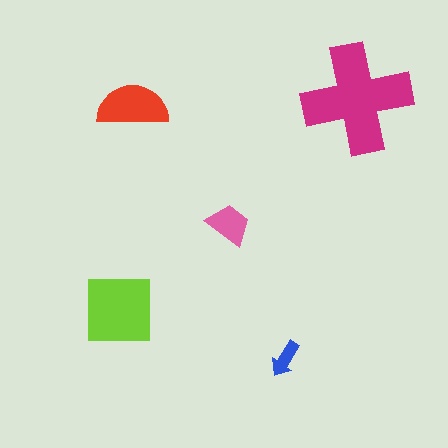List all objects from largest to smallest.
The magenta cross, the lime square, the red semicircle, the pink trapezoid, the blue arrow.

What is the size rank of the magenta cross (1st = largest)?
1st.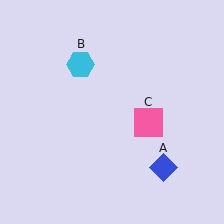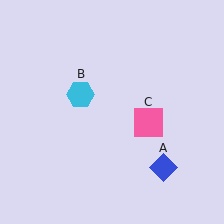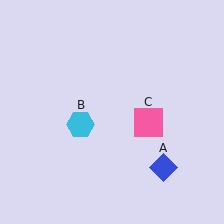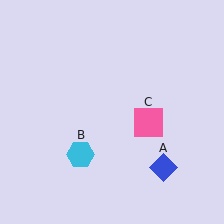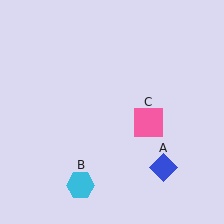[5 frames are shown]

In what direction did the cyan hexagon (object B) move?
The cyan hexagon (object B) moved down.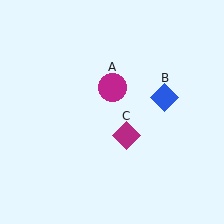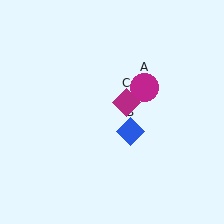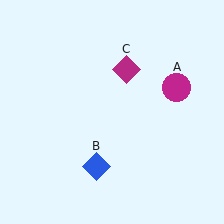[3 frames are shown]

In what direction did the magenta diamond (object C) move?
The magenta diamond (object C) moved up.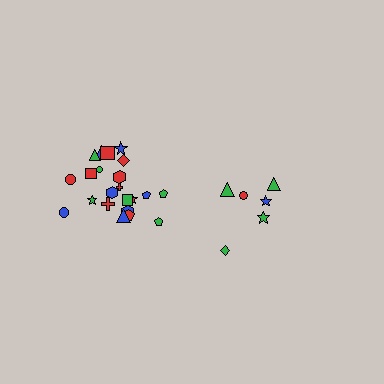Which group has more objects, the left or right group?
The left group.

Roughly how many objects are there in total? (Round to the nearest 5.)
Roughly 30 objects in total.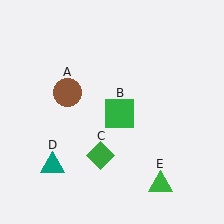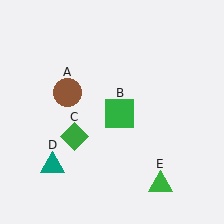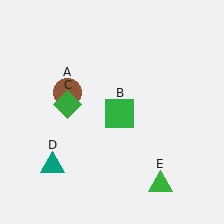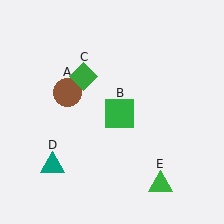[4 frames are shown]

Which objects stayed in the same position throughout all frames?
Brown circle (object A) and green square (object B) and teal triangle (object D) and green triangle (object E) remained stationary.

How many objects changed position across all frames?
1 object changed position: green diamond (object C).